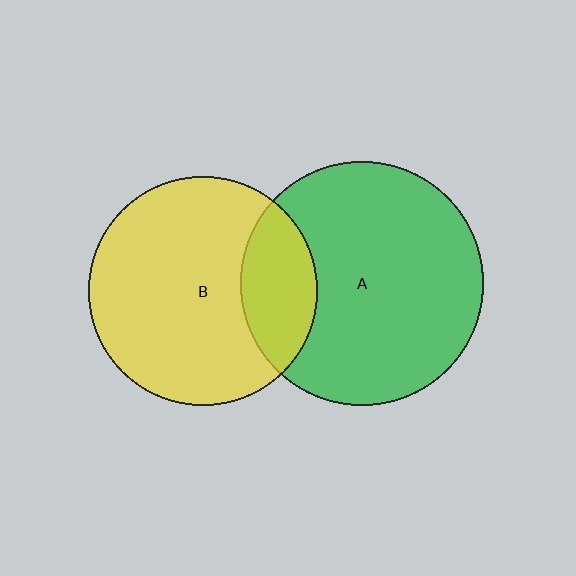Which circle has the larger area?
Circle A (green).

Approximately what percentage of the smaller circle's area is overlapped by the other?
Approximately 25%.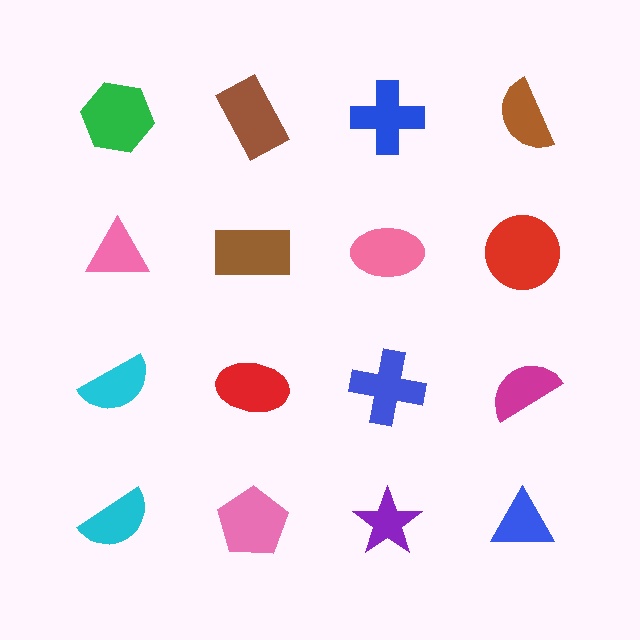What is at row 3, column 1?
A cyan semicircle.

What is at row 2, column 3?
A pink ellipse.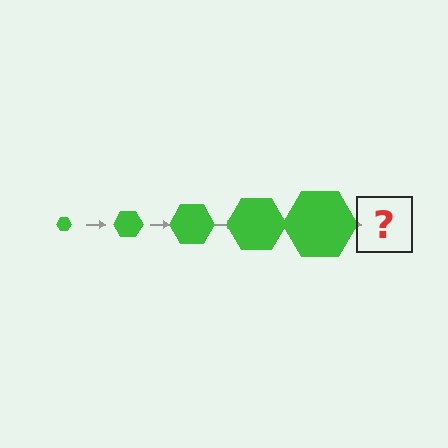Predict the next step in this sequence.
The next step is a green hexagon, larger than the previous one.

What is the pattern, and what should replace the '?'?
The pattern is that the hexagon gets progressively larger each step. The '?' should be a green hexagon, larger than the previous one.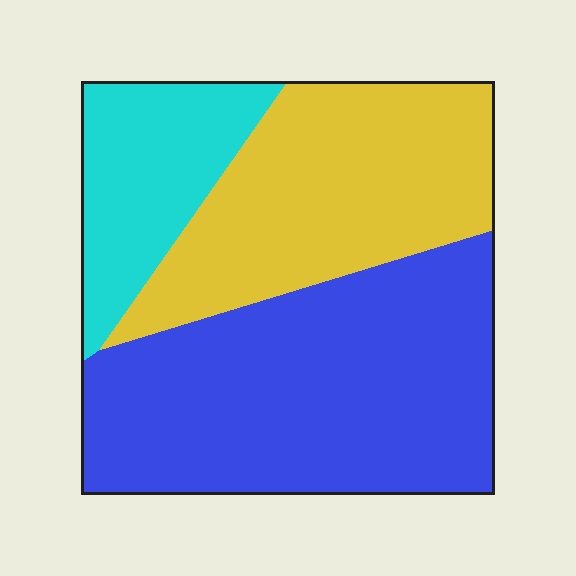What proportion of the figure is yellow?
Yellow covers around 35% of the figure.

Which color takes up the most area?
Blue, at roughly 50%.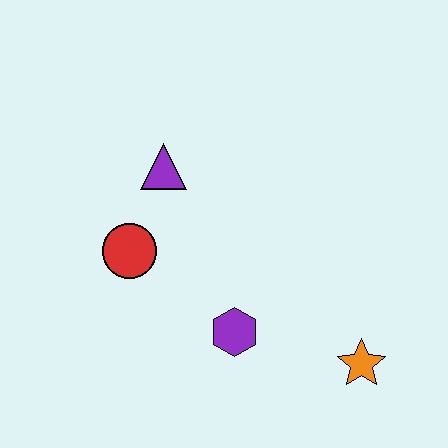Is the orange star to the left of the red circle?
No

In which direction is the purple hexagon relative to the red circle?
The purple hexagon is to the right of the red circle.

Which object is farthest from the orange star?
The purple triangle is farthest from the orange star.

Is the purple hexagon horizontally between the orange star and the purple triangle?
Yes